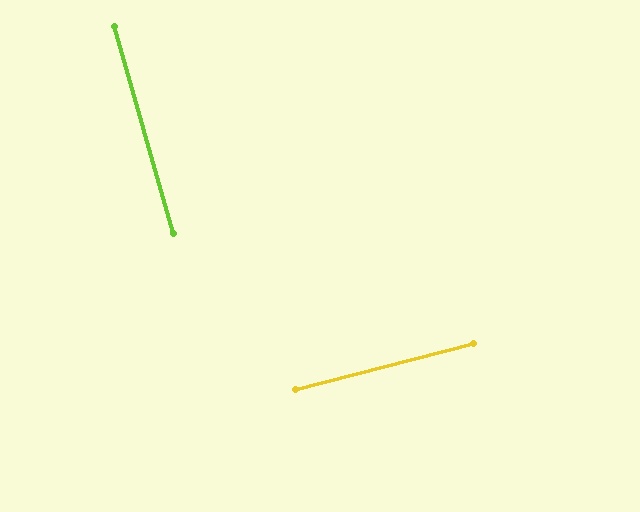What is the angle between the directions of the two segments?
Approximately 89 degrees.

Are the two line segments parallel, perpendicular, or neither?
Perpendicular — they meet at approximately 89°.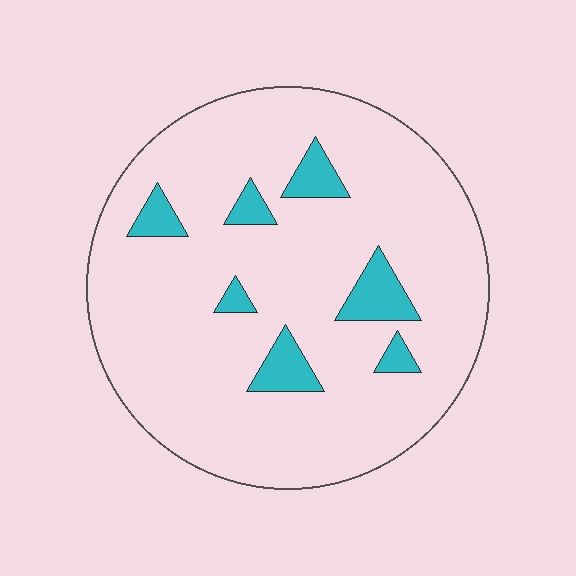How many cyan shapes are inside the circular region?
7.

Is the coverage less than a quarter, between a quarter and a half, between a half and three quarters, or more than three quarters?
Less than a quarter.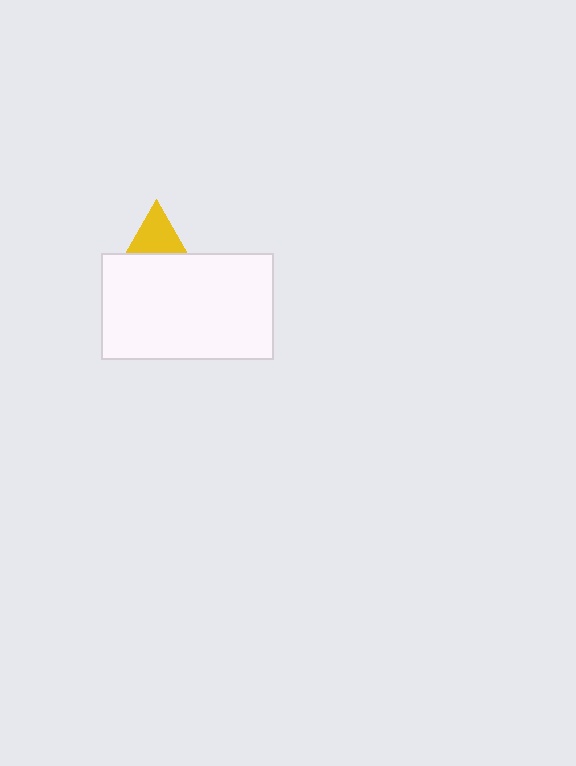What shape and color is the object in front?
The object in front is a white rectangle.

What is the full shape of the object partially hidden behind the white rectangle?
The partially hidden object is a yellow triangle.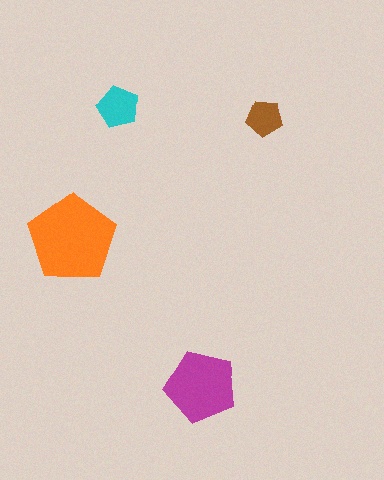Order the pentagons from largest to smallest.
the orange one, the magenta one, the cyan one, the brown one.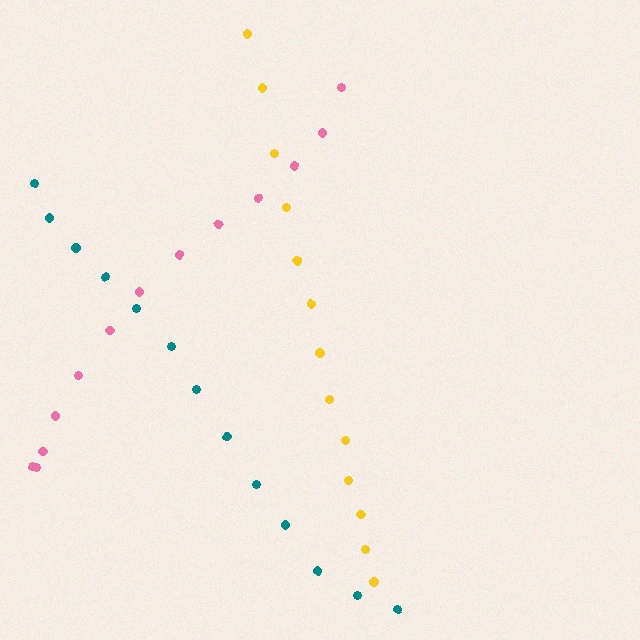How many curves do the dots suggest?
There are 3 distinct paths.